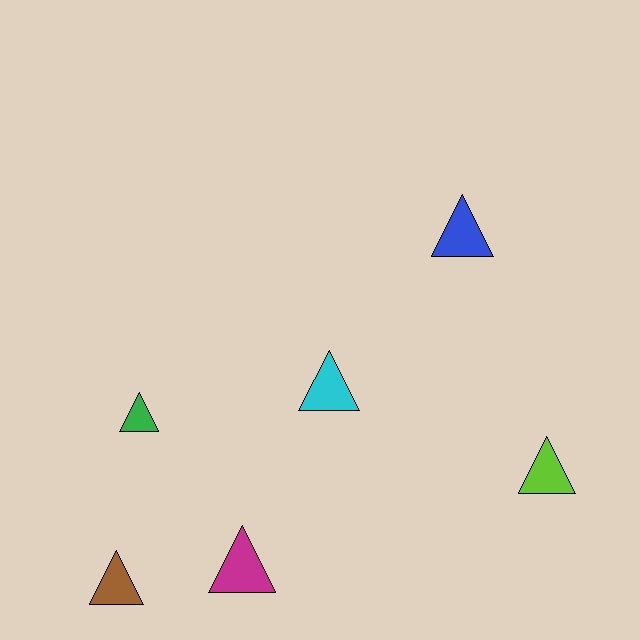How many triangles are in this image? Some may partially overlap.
There are 6 triangles.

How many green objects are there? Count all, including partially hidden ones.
There is 1 green object.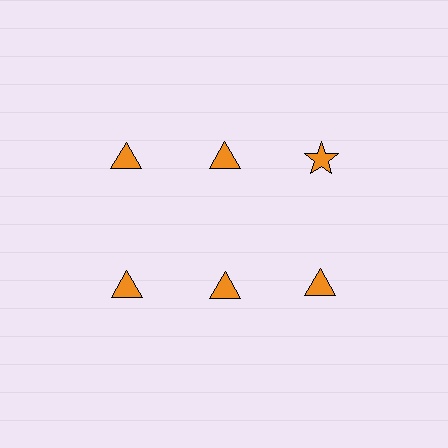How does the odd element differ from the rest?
It has a different shape: star instead of triangle.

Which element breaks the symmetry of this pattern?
The orange star in the top row, center column breaks the symmetry. All other shapes are orange triangles.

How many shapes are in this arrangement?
There are 6 shapes arranged in a grid pattern.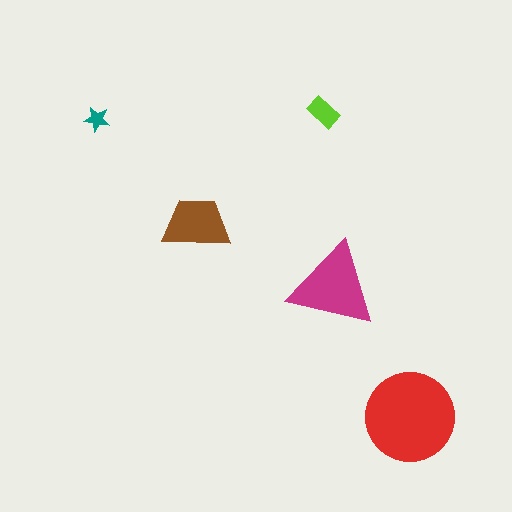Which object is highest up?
The lime rectangle is topmost.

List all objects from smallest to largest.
The teal star, the lime rectangle, the brown trapezoid, the magenta triangle, the red circle.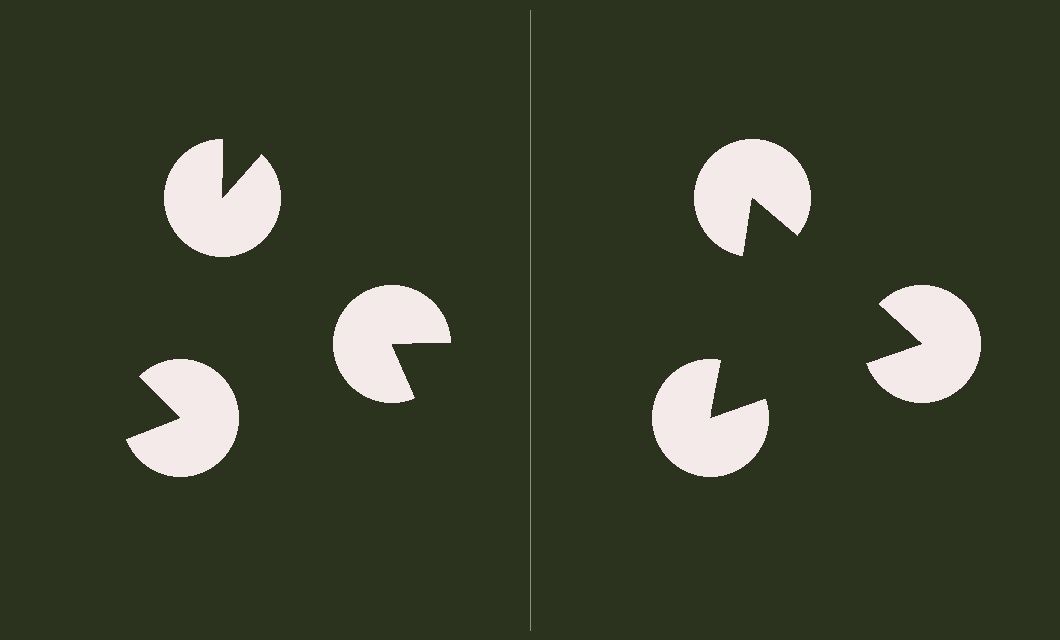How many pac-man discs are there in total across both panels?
6 — 3 on each side.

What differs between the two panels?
The pac-man discs are positioned identically on both sides; only the wedge orientations differ. On the right they align to a triangle; on the left they are misaligned.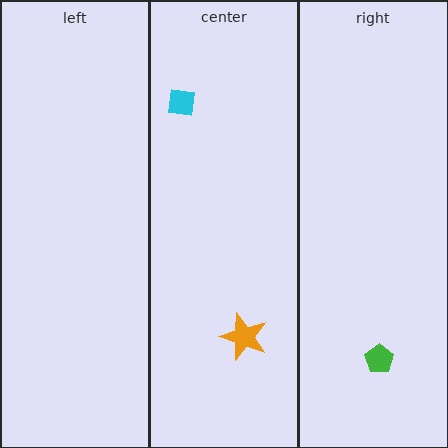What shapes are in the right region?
The green pentagon.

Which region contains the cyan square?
The center region.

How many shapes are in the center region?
2.